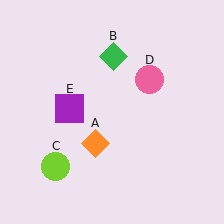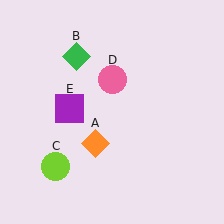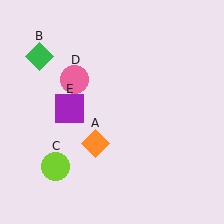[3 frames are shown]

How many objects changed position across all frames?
2 objects changed position: green diamond (object B), pink circle (object D).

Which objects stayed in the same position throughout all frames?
Orange diamond (object A) and lime circle (object C) and purple square (object E) remained stationary.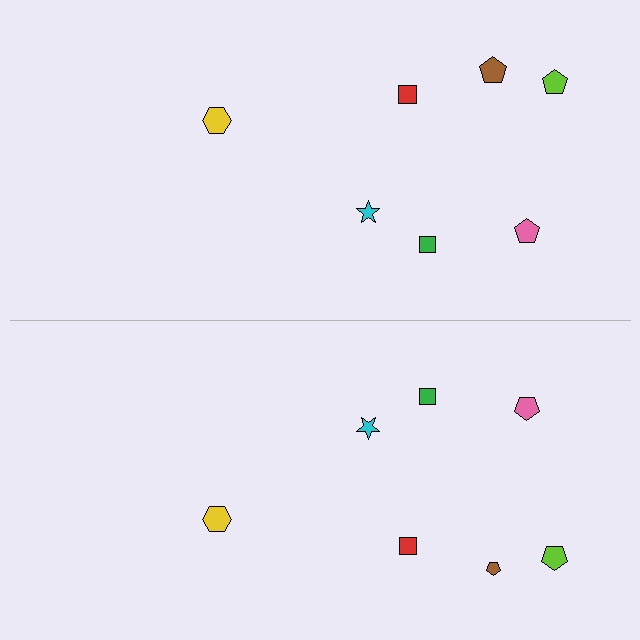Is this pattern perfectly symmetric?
No, the pattern is not perfectly symmetric. The brown pentagon on the bottom side has a different size than its mirror counterpart.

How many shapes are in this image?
There are 14 shapes in this image.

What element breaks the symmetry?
The brown pentagon on the bottom side has a different size than its mirror counterpart.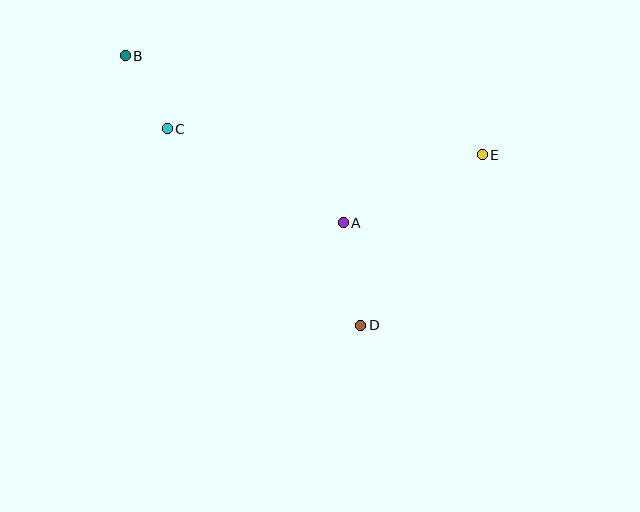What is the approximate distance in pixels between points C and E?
The distance between C and E is approximately 316 pixels.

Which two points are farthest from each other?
Points B and E are farthest from each other.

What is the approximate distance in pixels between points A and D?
The distance between A and D is approximately 104 pixels.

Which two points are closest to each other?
Points B and C are closest to each other.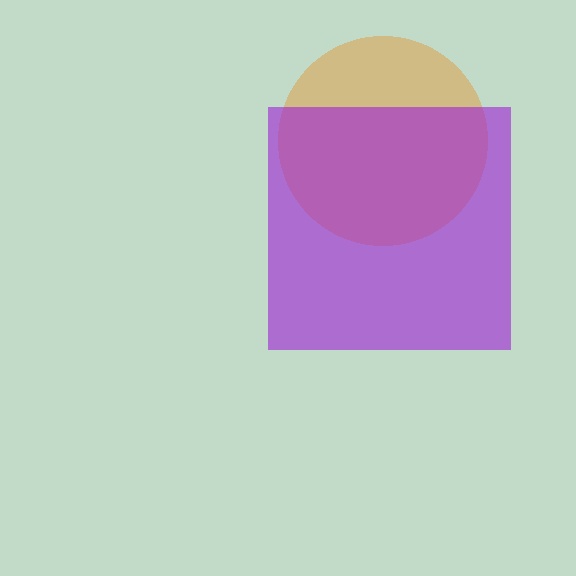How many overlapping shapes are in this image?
There are 2 overlapping shapes in the image.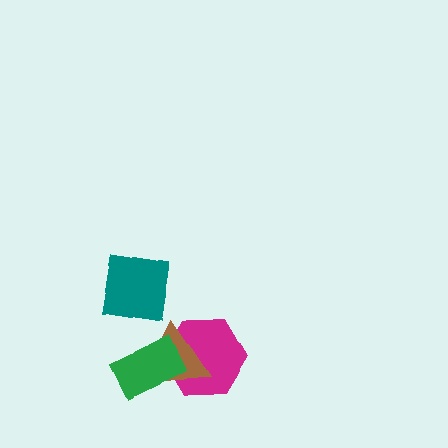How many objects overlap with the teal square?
0 objects overlap with the teal square.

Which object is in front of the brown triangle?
The green rectangle is in front of the brown triangle.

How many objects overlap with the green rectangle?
2 objects overlap with the green rectangle.